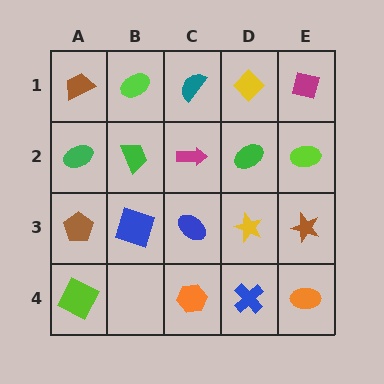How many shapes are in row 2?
5 shapes.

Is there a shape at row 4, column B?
No, that cell is empty.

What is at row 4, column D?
A blue cross.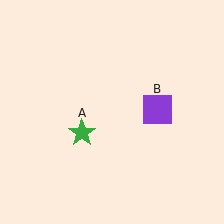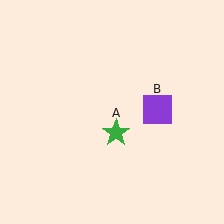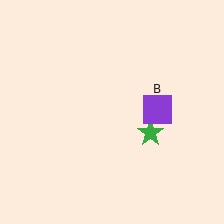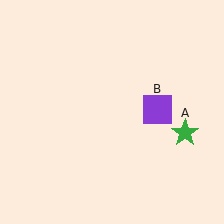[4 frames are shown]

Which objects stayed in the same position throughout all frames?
Purple square (object B) remained stationary.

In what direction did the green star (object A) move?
The green star (object A) moved right.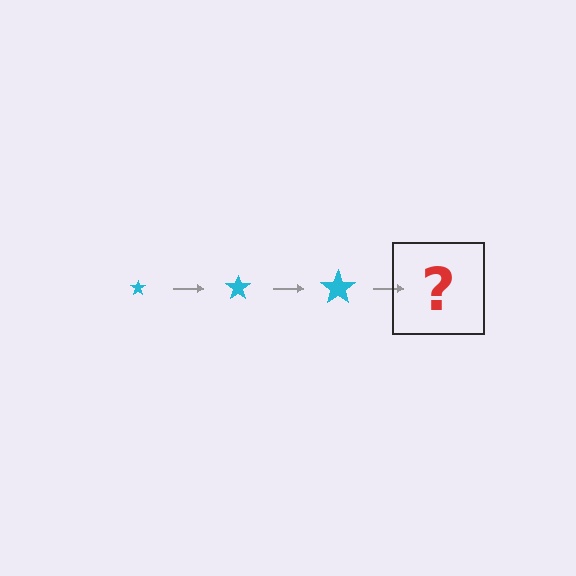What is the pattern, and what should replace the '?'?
The pattern is that the star gets progressively larger each step. The '?' should be a cyan star, larger than the previous one.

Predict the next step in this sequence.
The next step is a cyan star, larger than the previous one.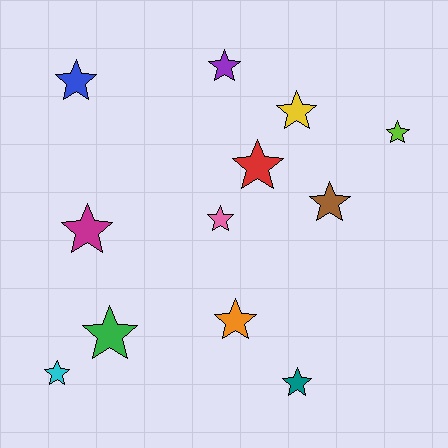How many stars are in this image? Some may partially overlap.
There are 12 stars.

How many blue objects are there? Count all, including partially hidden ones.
There is 1 blue object.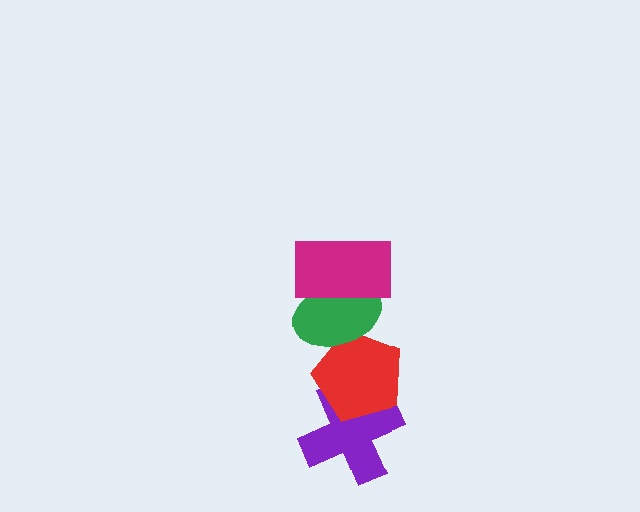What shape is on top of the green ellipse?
The magenta rectangle is on top of the green ellipse.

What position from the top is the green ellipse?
The green ellipse is 2nd from the top.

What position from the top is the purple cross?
The purple cross is 4th from the top.